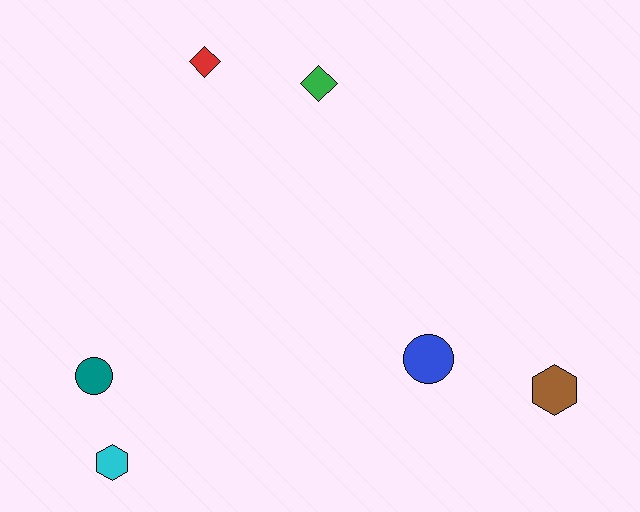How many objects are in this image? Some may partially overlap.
There are 6 objects.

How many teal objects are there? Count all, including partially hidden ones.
There is 1 teal object.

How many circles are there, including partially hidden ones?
There are 2 circles.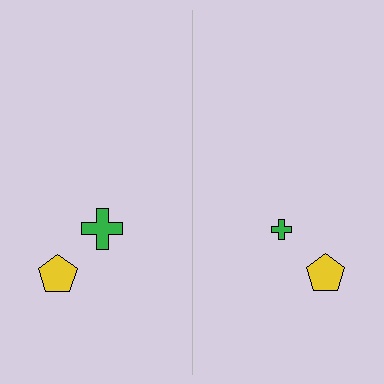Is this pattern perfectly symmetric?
No, the pattern is not perfectly symmetric. The green cross on the right side has a different size than its mirror counterpart.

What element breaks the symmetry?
The green cross on the right side has a different size than its mirror counterpart.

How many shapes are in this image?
There are 4 shapes in this image.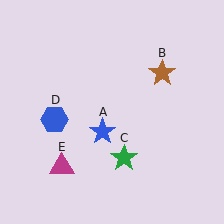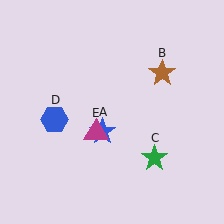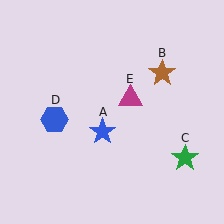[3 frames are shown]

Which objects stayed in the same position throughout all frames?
Blue star (object A) and brown star (object B) and blue hexagon (object D) remained stationary.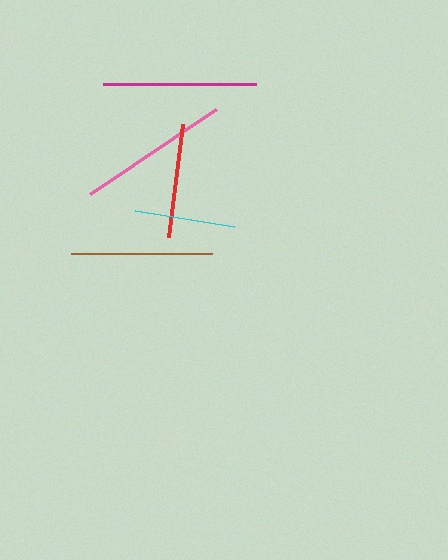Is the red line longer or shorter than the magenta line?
The magenta line is longer than the red line.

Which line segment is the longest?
The magenta line is the longest at approximately 153 pixels.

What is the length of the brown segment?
The brown segment is approximately 142 pixels long.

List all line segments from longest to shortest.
From longest to shortest: magenta, pink, brown, red, cyan.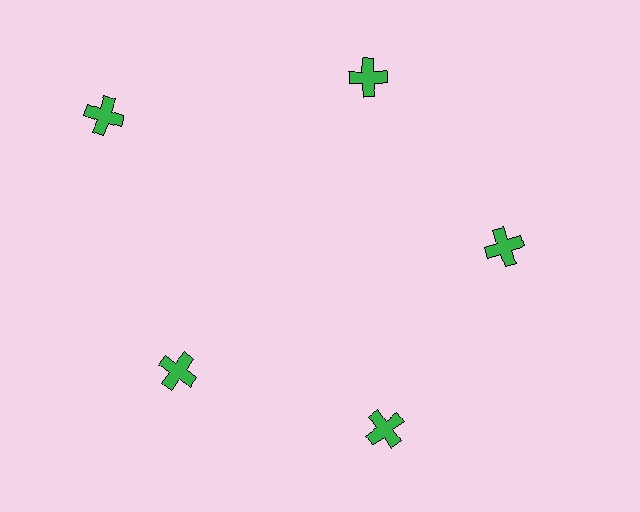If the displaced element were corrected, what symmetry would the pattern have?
It would have 5-fold rotational symmetry — the pattern would map onto itself every 72 degrees.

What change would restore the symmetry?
The symmetry would be restored by moving it inward, back onto the ring so that all 5 crosses sit at equal angles and equal distance from the center.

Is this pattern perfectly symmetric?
No. The 5 green crosses are arranged in a ring, but one element near the 10 o'clock position is pushed outward from the center, breaking the 5-fold rotational symmetry.